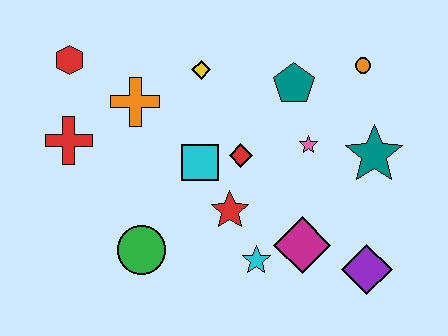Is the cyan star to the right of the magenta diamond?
No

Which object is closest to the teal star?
The pink star is closest to the teal star.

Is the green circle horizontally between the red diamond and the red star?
No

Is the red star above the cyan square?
No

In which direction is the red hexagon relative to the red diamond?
The red hexagon is to the left of the red diamond.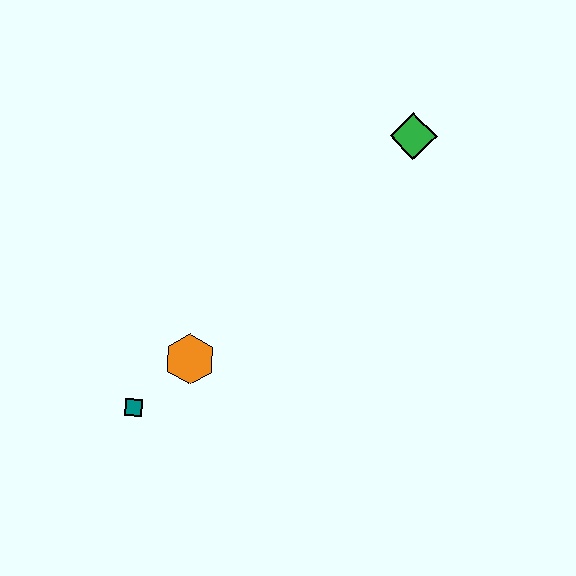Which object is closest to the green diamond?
The orange hexagon is closest to the green diamond.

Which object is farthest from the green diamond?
The teal square is farthest from the green diamond.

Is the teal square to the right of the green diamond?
No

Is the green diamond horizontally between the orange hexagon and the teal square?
No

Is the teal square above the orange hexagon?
No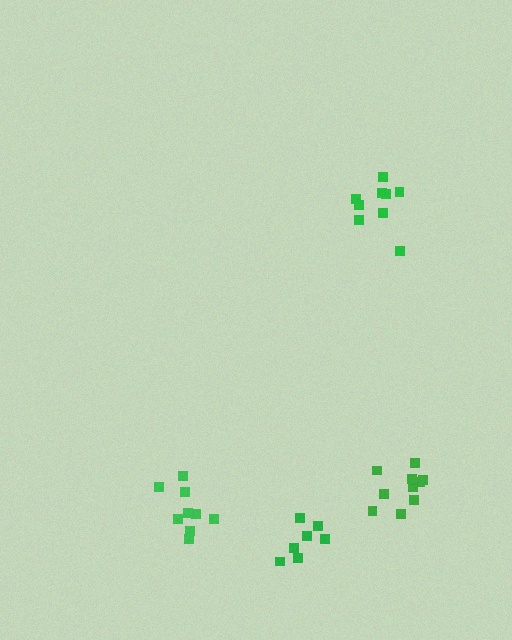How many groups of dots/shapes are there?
There are 4 groups.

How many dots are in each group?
Group 1: 7 dots, Group 2: 10 dots, Group 3: 9 dots, Group 4: 9 dots (35 total).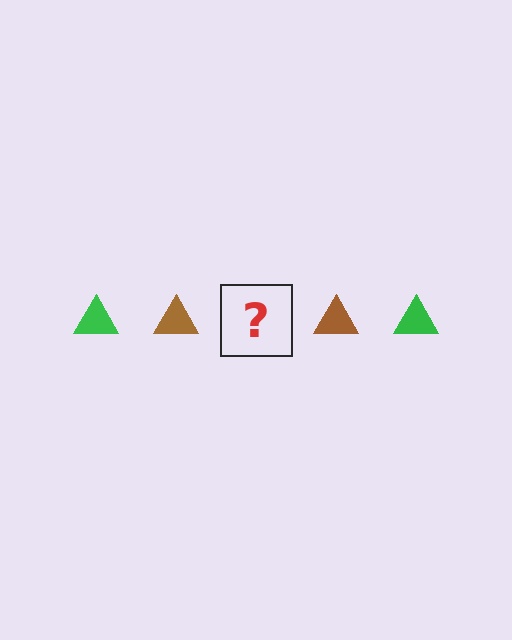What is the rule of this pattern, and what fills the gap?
The rule is that the pattern cycles through green, brown triangles. The gap should be filled with a green triangle.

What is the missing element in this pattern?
The missing element is a green triangle.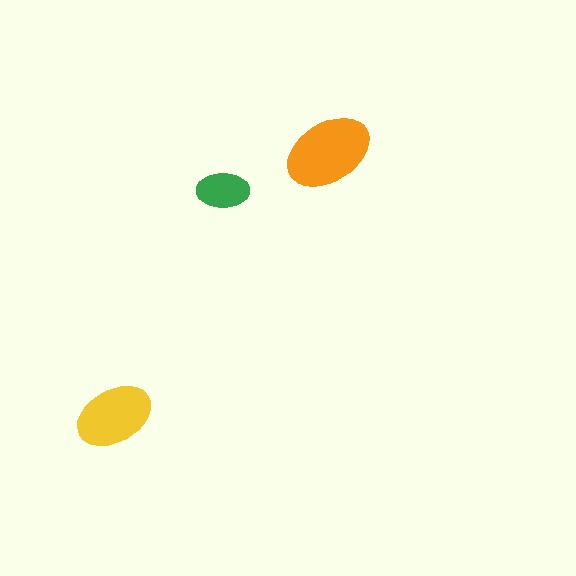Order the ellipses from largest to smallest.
the orange one, the yellow one, the green one.